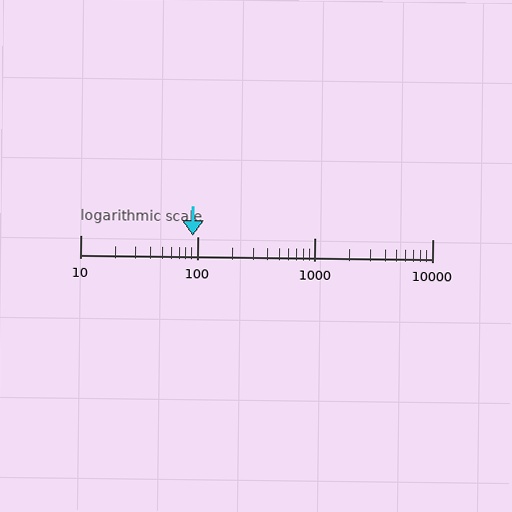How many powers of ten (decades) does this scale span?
The scale spans 3 decades, from 10 to 10000.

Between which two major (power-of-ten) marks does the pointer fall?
The pointer is between 10 and 100.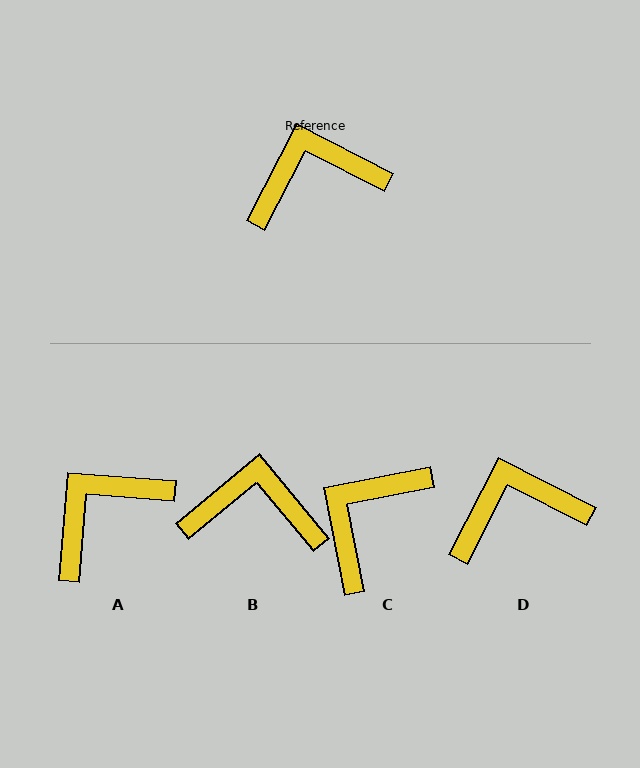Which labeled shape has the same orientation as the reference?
D.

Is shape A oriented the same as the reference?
No, it is off by about 23 degrees.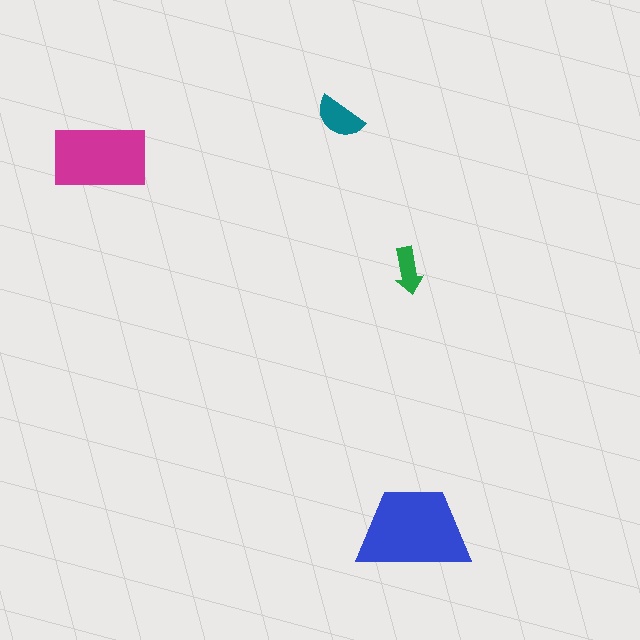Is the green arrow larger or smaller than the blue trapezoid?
Smaller.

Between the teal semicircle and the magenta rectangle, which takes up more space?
The magenta rectangle.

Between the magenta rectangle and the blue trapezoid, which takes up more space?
The blue trapezoid.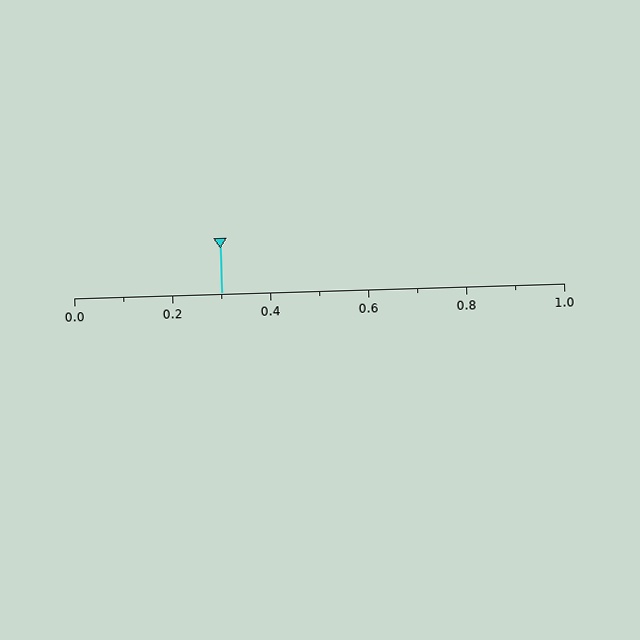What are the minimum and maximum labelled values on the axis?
The axis runs from 0.0 to 1.0.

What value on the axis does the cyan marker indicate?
The marker indicates approximately 0.3.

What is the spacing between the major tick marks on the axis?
The major ticks are spaced 0.2 apart.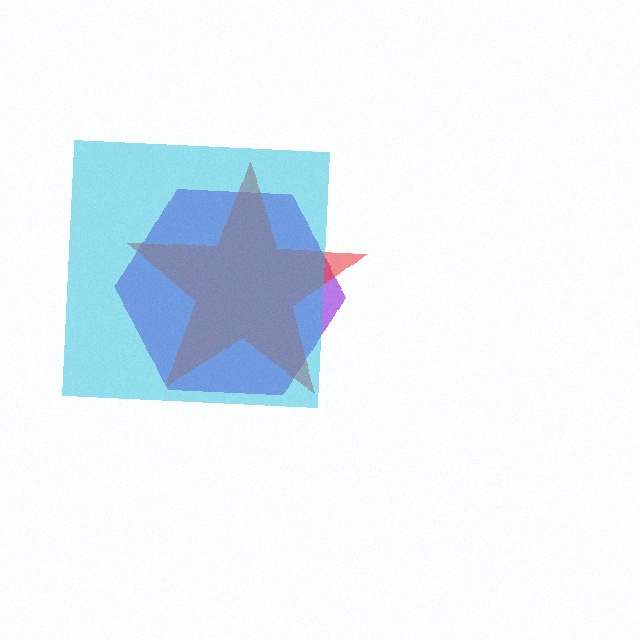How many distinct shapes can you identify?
There are 3 distinct shapes: a purple hexagon, a red star, a cyan square.